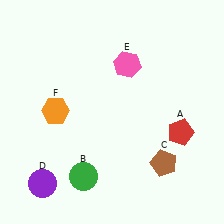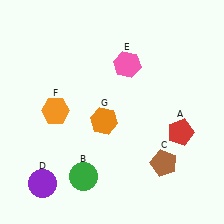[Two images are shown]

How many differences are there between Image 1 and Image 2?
There is 1 difference between the two images.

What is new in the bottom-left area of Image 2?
An orange hexagon (G) was added in the bottom-left area of Image 2.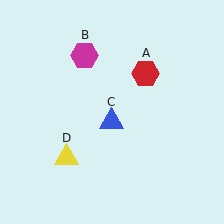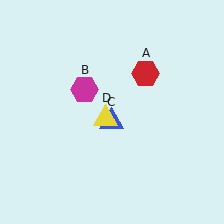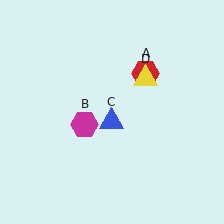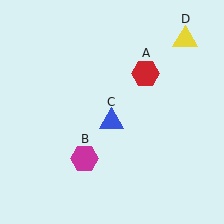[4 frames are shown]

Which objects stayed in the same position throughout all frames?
Red hexagon (object A) and blue triangle (object C) remained stationary.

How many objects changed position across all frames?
2 objects changed position: magenta hexagon (object B), yellow triangle (object D).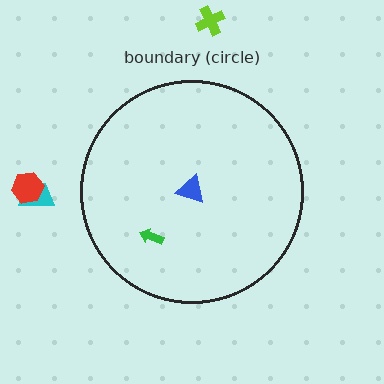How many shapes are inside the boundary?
2 inside, 3 outside.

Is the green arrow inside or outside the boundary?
Inside.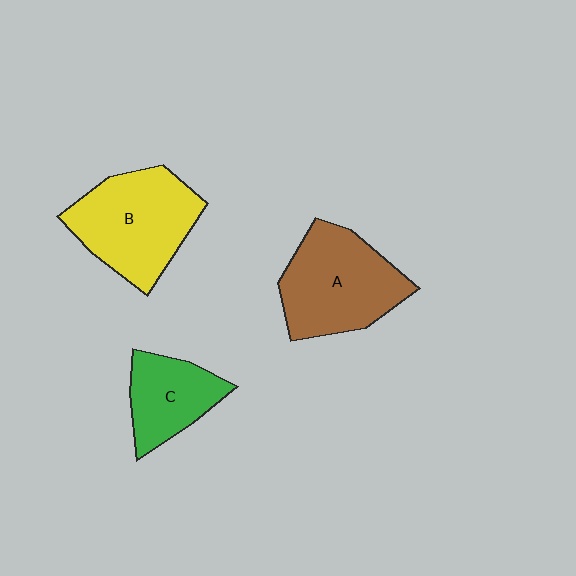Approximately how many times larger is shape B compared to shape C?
Approximately 1.6 times.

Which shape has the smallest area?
Shape C (green).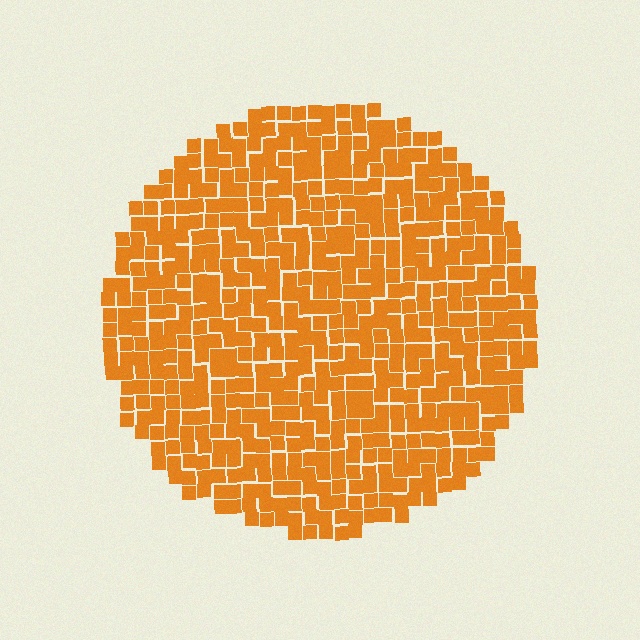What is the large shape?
The large shape is a circle.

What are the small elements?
The small elements are squares.